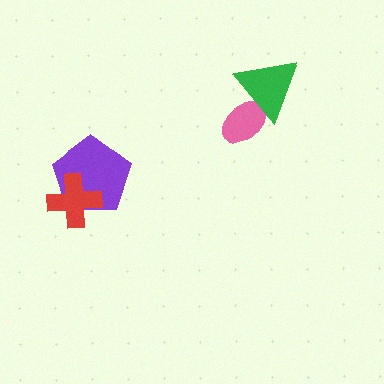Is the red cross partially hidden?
No, no other shape covers it.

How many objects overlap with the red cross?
1 object overlaps with the red cross.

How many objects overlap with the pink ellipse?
1 object overlaps with the pink ellipse.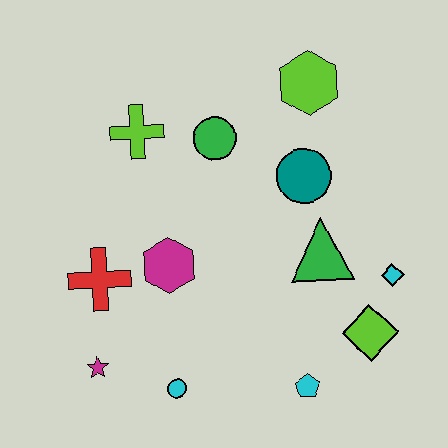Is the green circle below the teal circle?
No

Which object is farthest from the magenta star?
The lime hexagon is farthest from the magenta star.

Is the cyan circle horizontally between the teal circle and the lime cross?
Yes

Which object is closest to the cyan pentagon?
The lime diamond is closest to the cyan pentagon.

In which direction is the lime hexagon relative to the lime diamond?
The lime hexagon is above the lime diamond.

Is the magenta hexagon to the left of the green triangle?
Yes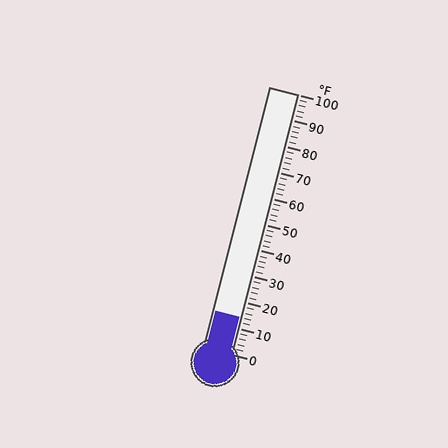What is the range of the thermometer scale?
The thermometer scale ranges from 0°F to 100°F.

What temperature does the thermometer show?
The thermometer shows approximately 14°F.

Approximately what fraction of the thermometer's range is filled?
The thermometer is filled to approximately 15% of its range.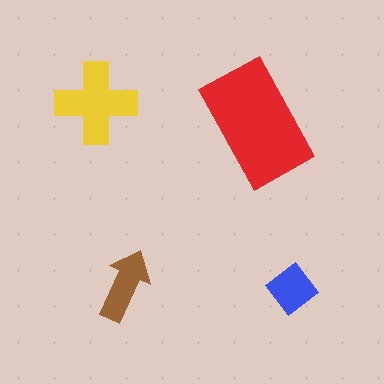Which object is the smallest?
The blue diamond.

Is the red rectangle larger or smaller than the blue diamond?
Larger.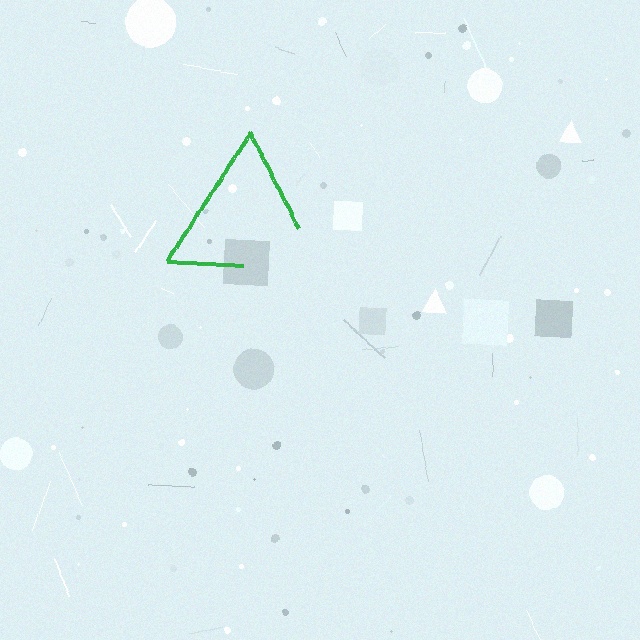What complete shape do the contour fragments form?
The contour fragments form a triangle.